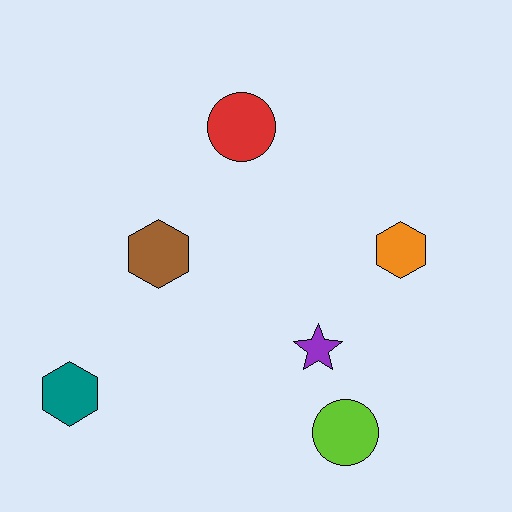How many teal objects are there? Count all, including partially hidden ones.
There is 1 teal object.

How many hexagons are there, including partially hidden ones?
There are 3 hexagons.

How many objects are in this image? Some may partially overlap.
There are 6 objects.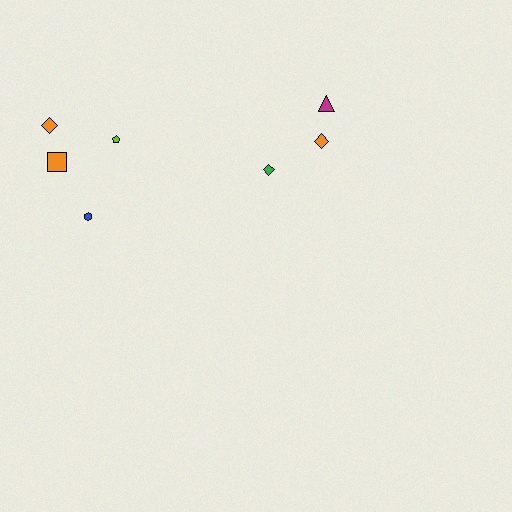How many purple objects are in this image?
There are no purple objects.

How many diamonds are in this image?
There are 3 diamonds.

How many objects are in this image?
There are 7 objects.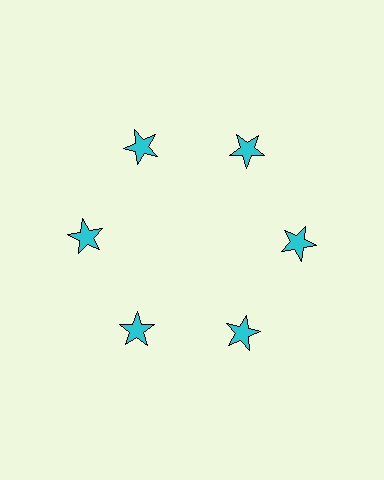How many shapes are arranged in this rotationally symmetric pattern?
There are 6 shapes, arranged in 6 groups of 1.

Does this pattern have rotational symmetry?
Yes, this pattern has 6-fold rotational symmetry. It looks the same after rotating 60 degrees around the center.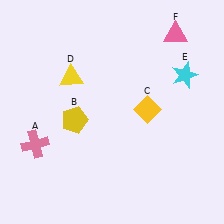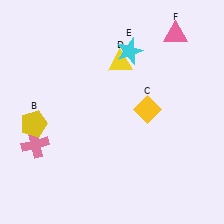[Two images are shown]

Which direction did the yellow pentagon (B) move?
The yellow pentagon (B) moved left.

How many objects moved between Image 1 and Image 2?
3 objects moved between the two images.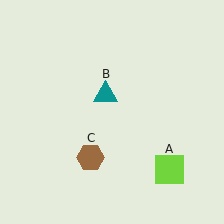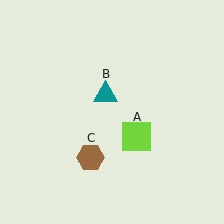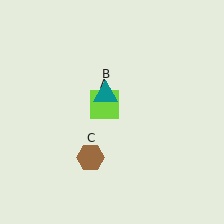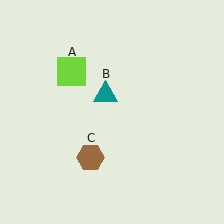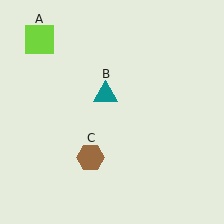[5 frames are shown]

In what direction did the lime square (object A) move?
The lime square (object A) moved up and to the left.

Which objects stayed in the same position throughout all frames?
Teal triangle (object B) and brown hexagon (object C) remained stationary.